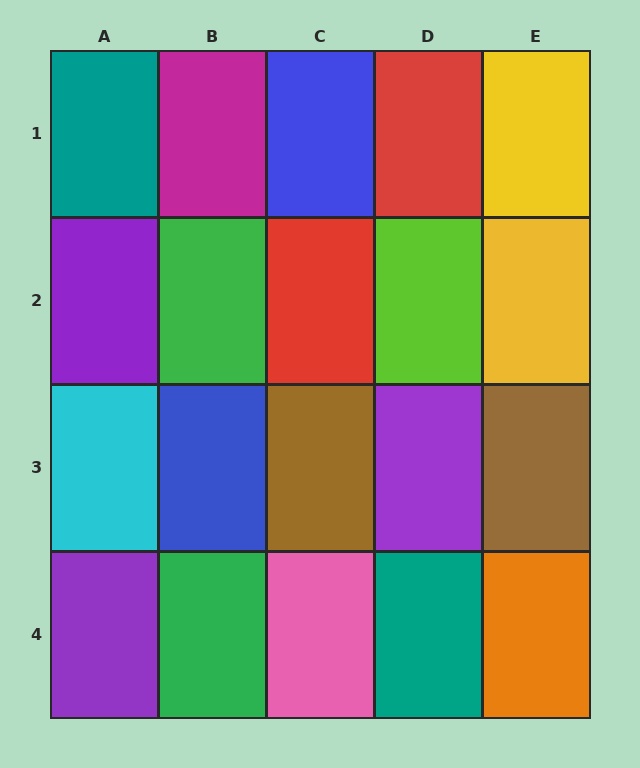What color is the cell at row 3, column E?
Brown.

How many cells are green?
2 cells are green.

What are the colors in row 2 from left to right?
Purple, green, red, lime, yellow.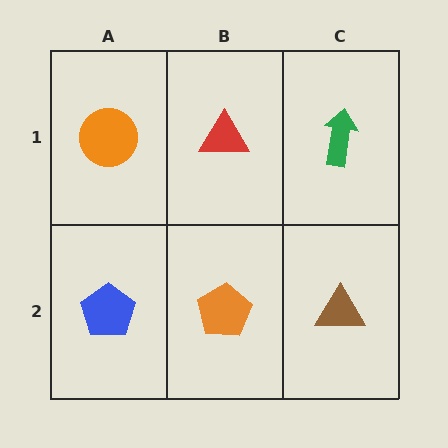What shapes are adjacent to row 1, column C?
A brown triangle (row 2, column C), a red triangle (row 1, column B).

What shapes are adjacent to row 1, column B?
An orange pentagon (row 2, column B), an orange circle (row 1, column A), a green arrow (row 1, column C).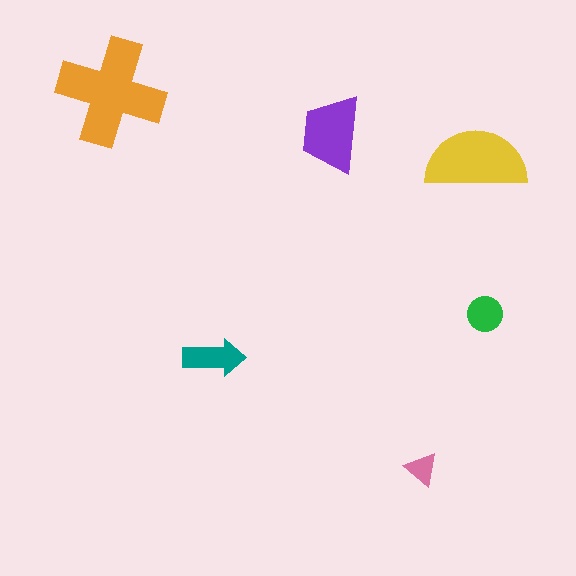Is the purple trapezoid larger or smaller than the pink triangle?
Larger.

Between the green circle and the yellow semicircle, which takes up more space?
The yellow semicircle.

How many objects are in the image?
There are 6 objects in the image.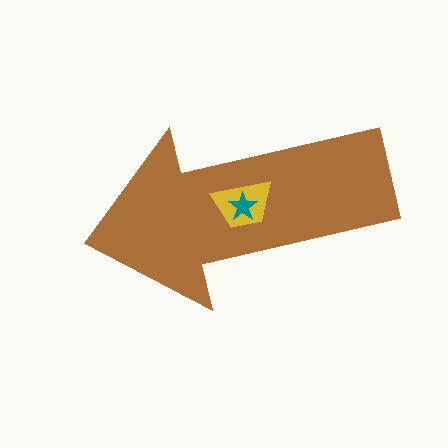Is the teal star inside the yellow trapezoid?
Yes.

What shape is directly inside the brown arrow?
The yellow trapezoid.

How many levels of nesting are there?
3.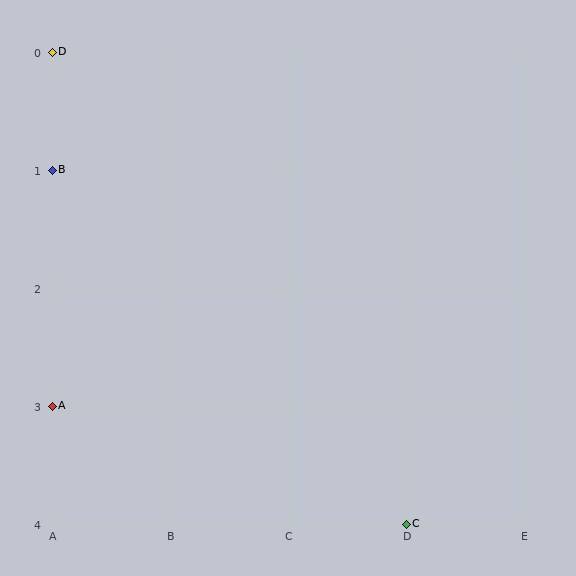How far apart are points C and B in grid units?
Points C and B are 3 columns and 3 rows apart (about 4.2 grid units diagonally).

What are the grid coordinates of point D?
Point D is at grid coordinates (A, 0).